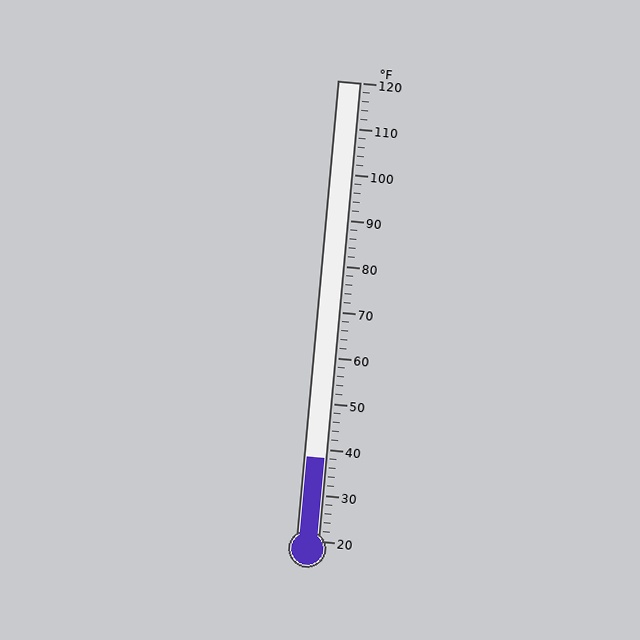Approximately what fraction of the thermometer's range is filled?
The thermometer is filled to approximately 20% of its range.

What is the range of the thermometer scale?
The thermometer scale ranges from 20°F to 120°F.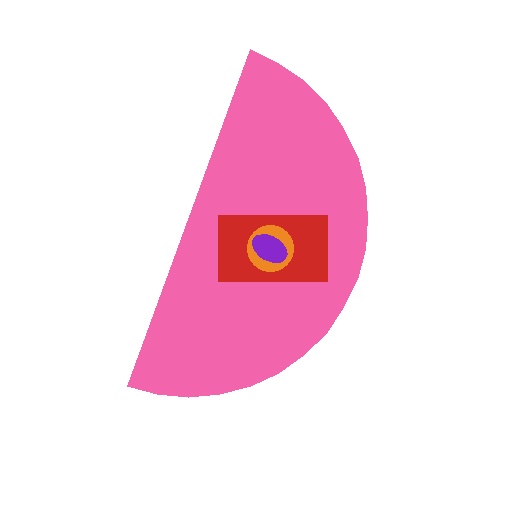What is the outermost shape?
The pink semicircle.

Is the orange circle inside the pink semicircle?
Yes.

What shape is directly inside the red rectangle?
The orange circle.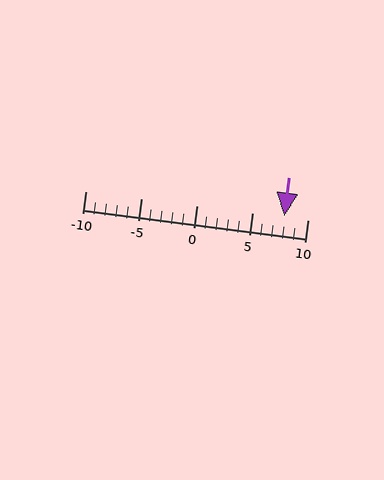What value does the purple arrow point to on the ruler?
The purple arrow points to approximately 8.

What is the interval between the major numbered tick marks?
The major tick marks are spaced 5 units apart.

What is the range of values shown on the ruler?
The ruler shows values from -10 to 10.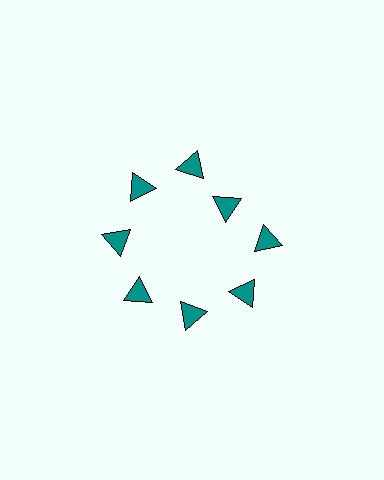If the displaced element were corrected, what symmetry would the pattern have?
It would have 8-fold rotational symmetry — the pattern would map onto itself every 45 degrees.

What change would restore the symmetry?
The symmetry would be restored by moving it outward, back onto the ring so that all 8 triangles sit at equal angles and equal distance from the center.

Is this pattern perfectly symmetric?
No. The 8 teal triangles are arranged in a ring, but one element near the 2 o'clock position is pulled inward toward the center, breaking the 8-fold rotational symmetry.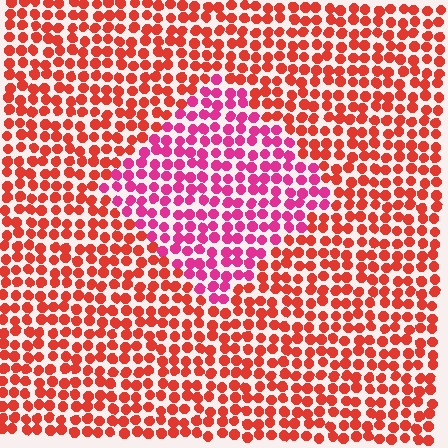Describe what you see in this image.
The image is filled with small red elements in a uniform arrangement. A diamond-shaped region is visible where the elements are tinted to a slightly different hue, forming a subtle color boundary.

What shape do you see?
I see a diamond.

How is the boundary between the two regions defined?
The boundary is defined purely by a slight shift in hue (about 38 degrees). Spacing, size, and orientation are identical on both sides.